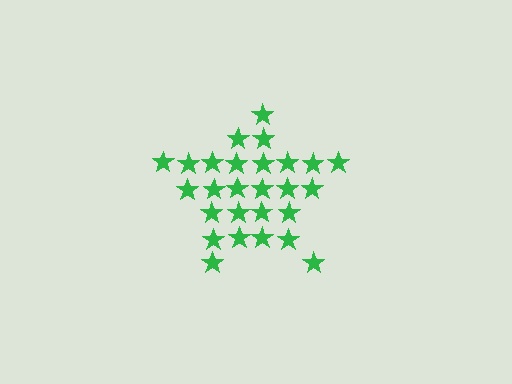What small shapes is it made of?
It is made of small stars.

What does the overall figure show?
The overall figure shows a star.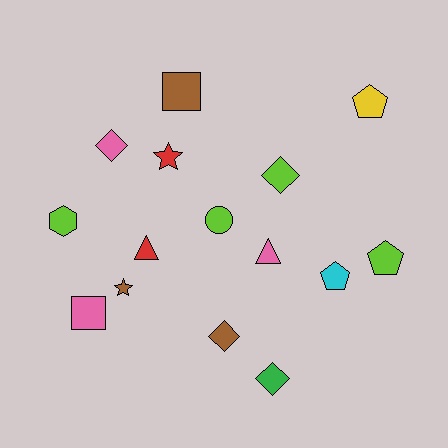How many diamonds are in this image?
There are 4 diamonds.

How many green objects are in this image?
There is 1 green object.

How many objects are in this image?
There are 15 objects.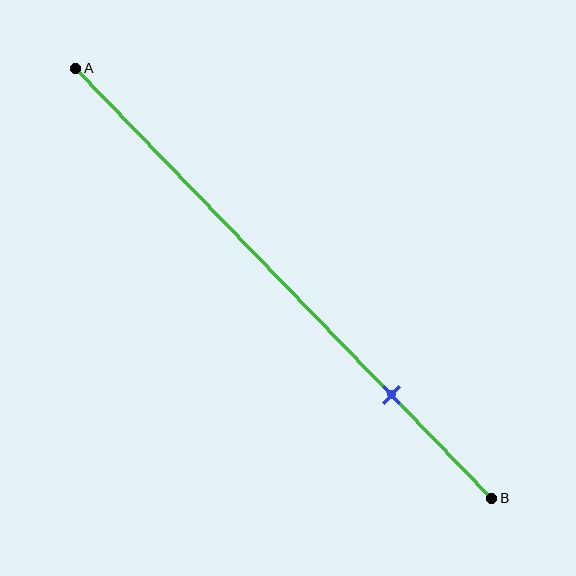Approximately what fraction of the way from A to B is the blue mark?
The blue mark is approximately 75% of the way from A to B.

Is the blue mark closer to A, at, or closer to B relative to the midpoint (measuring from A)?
The blue mark is closer to point B than the midpoint of segment AB.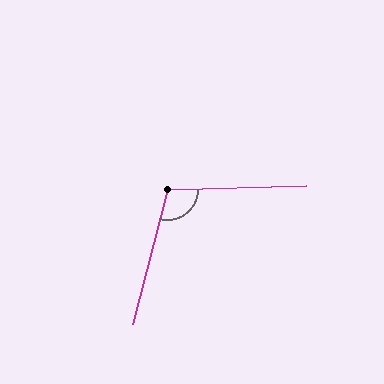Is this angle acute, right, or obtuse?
It is obtuse.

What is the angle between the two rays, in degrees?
Approximately 106 degrees.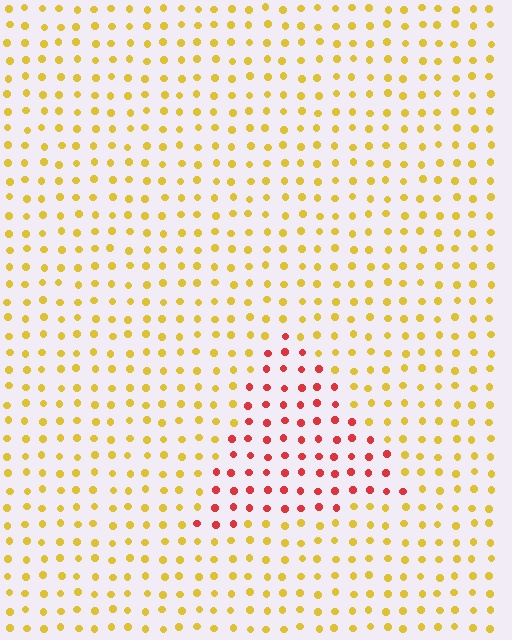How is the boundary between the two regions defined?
The boundary is defined purely by a slight shift in hue (about 54 degrees). Spacing, size, and orientation are identical on both sides.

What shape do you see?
I see a triangle.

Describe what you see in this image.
The image is filled with small yellow elements in a uniform arrangement. A triangle-shaped region is visible where the elements are tinted to a slightly different hue, forming a subtle color boundary.